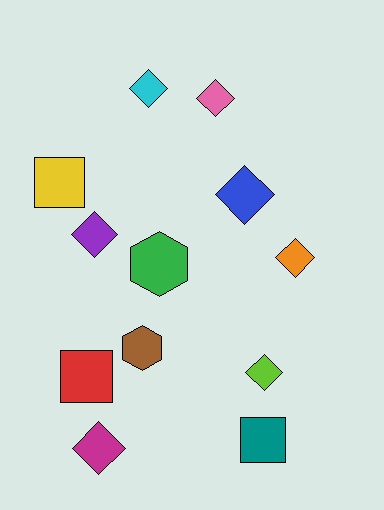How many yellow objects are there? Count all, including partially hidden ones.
There is 1 yellow object.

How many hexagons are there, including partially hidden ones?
There are 2 hexagons.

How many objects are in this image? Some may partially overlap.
There are 12 objects.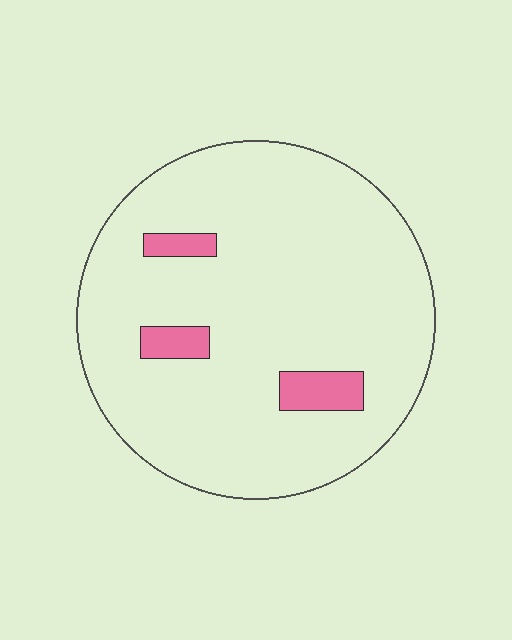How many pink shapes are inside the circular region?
3.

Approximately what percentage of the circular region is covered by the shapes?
Approximately 5%.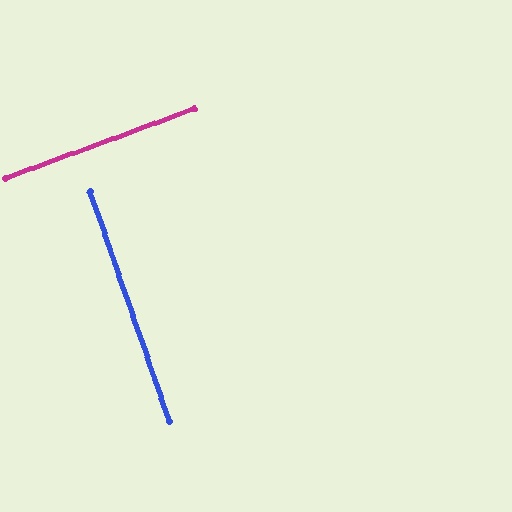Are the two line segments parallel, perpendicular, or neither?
Perpendicular — they meet at approximately 89°.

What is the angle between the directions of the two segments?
Approximately 89 degrees.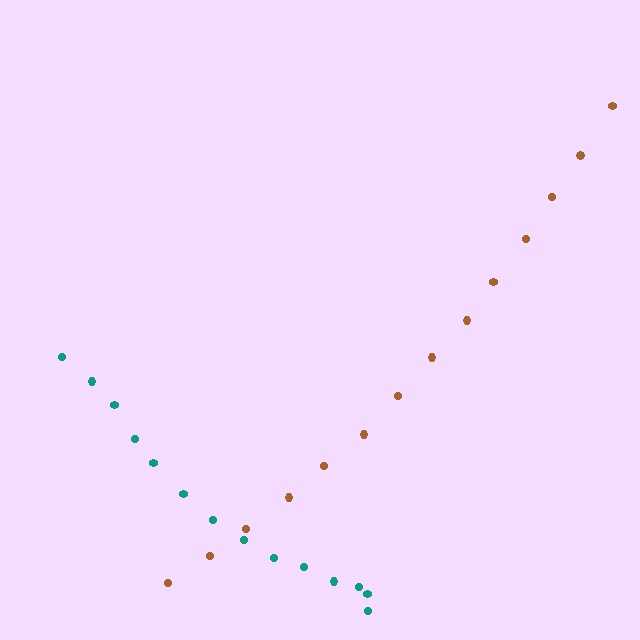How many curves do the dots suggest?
There are 2 distinct paths.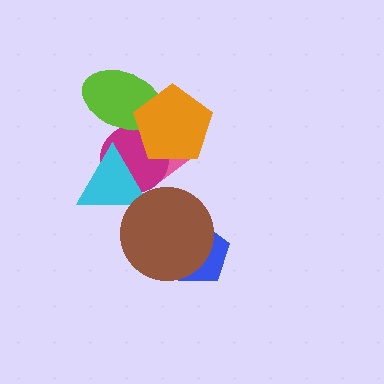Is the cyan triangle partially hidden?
Yes, it is partially covered by another shape.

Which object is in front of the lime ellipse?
The orange pentagon is in front of the lime ellipse.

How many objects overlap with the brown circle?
2 objects overlap with the brown circle.